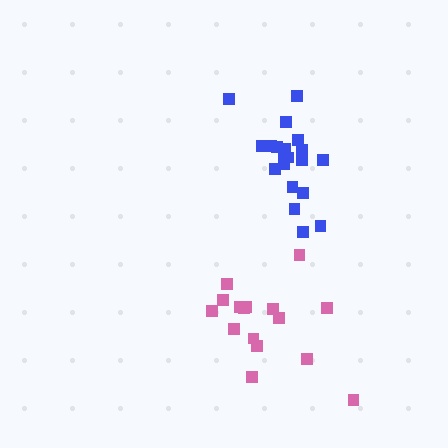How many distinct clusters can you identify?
There are 2 distinct clusters.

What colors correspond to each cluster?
The clusters are colored: blue, pink.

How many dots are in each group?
Group 1: 20 dots, Group 2: 16 dots (36 total).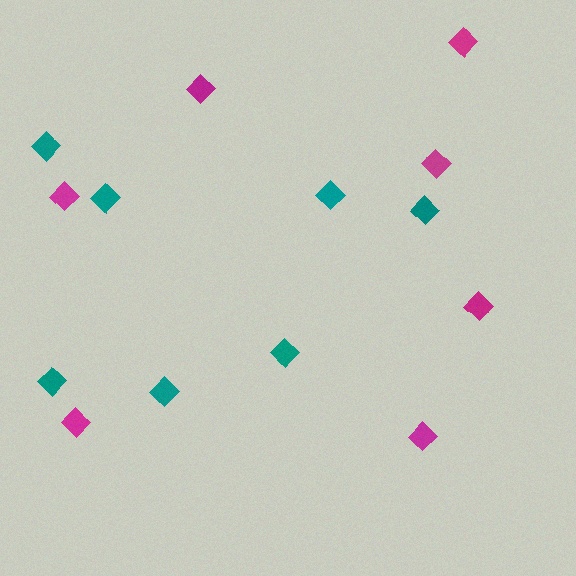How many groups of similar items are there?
There are 2 groups: one group of magenta diamonds (7) and one group of teal diamonds (7).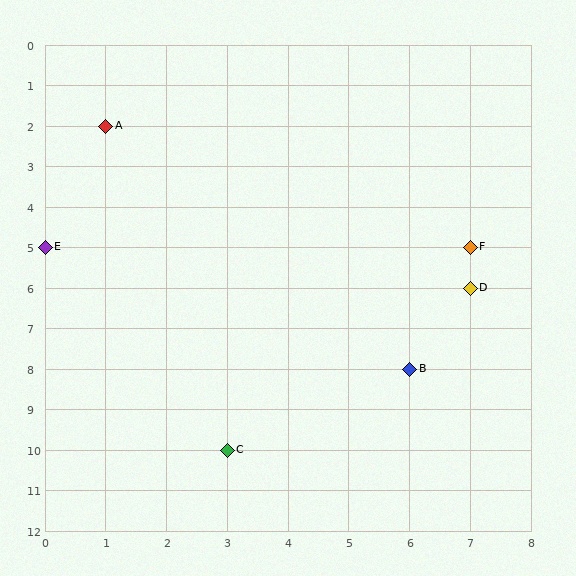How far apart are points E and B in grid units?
Points E and B are 6 columns and 3 rows apart (about 6.7 grid units diagonally).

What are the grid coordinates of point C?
Point C is at grid coordinates (3, 10).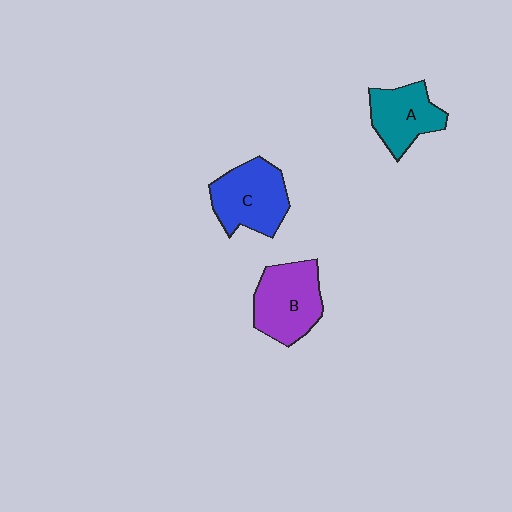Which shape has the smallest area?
Shape A (teal).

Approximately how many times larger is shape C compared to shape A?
Approximately 1.2 times.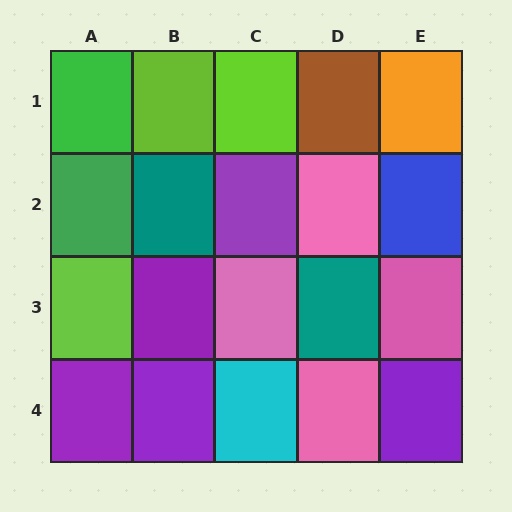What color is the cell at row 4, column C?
Cyan.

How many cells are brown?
1 cell is brown.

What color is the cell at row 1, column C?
Lime.